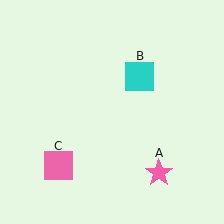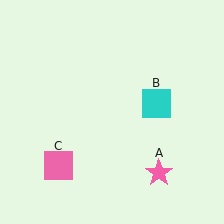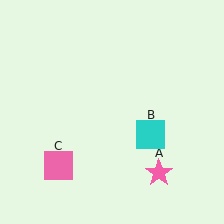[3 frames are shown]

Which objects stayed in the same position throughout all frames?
Pink star (object A) and pink square (object C) remained stationary.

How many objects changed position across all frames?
1 object changed position: cyan square (object B).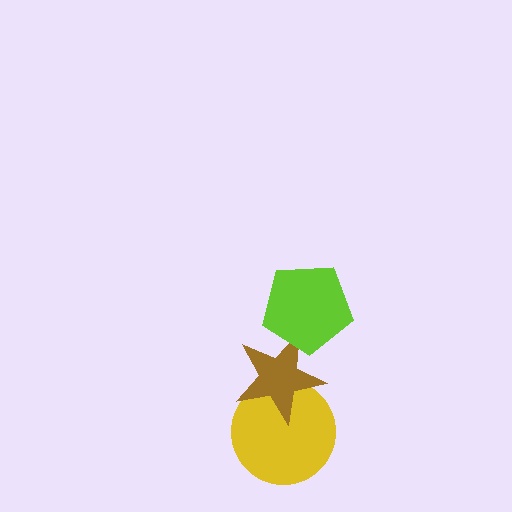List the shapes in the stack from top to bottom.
From top to bottom: the lime pentagon, the brown star, the yellow circle.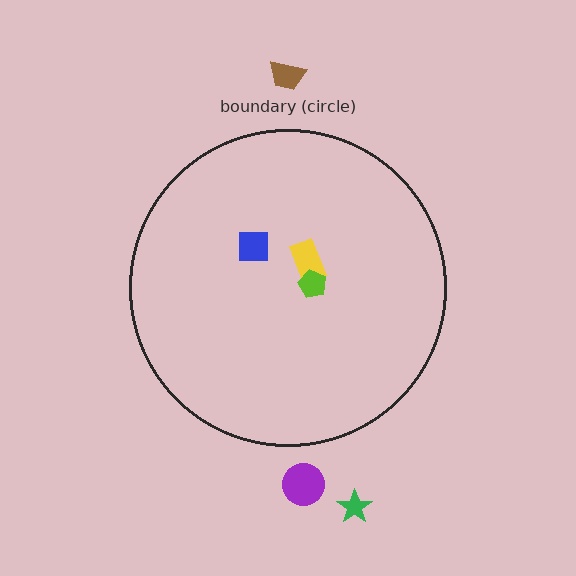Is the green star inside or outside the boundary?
Outside.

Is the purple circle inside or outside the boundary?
Outside.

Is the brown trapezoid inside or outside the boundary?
Outside.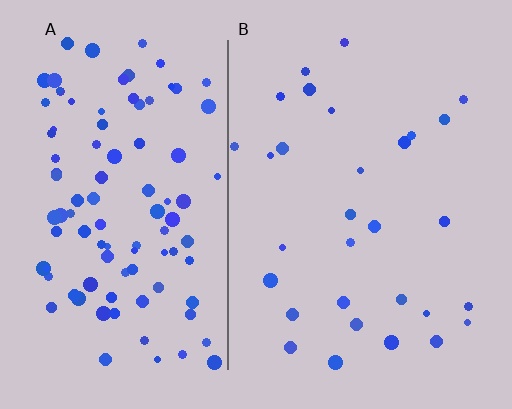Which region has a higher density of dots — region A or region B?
A (the left).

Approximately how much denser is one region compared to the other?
Approximately 3.4× — region A over region B.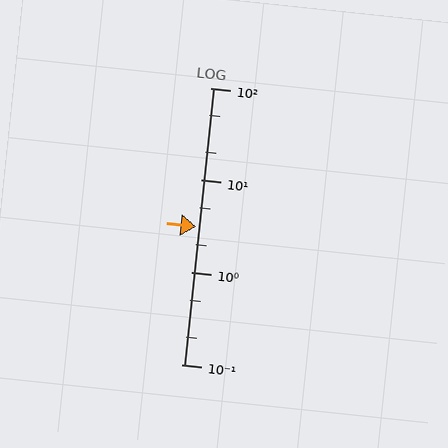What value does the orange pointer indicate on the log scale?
The pointer indicates approximately 3.1.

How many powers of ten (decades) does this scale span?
The scale spans 3 decades, from 0.1 to 100.